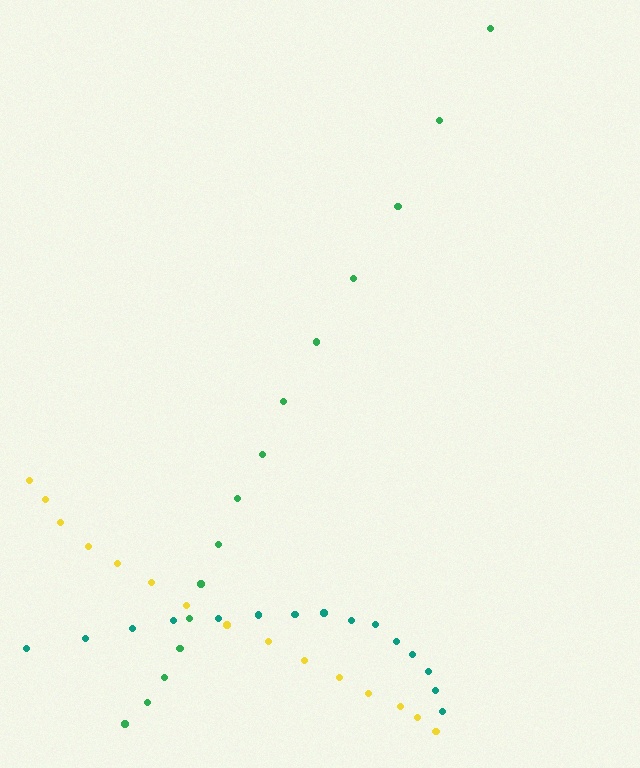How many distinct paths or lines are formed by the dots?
There are 3 distinct paths.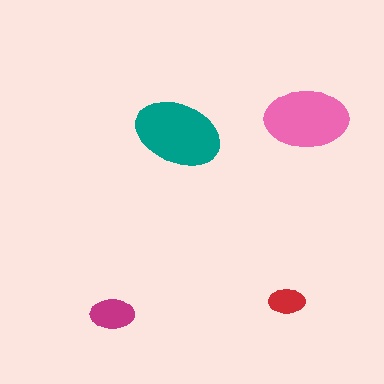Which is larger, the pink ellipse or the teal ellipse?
The teal one.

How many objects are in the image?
There are 4 objects in the image.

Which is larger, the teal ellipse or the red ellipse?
The teal one.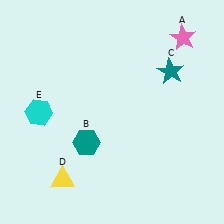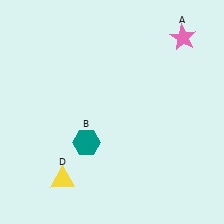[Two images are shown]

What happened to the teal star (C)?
The teal star (C) was removed in Image 2. It was in the top-right area of Image 1.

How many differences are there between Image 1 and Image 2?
There are 2 differences between the two images.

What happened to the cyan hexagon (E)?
The cyan hexagon (E) was removed in Image 2. It was in the bottom-left area of Image 1.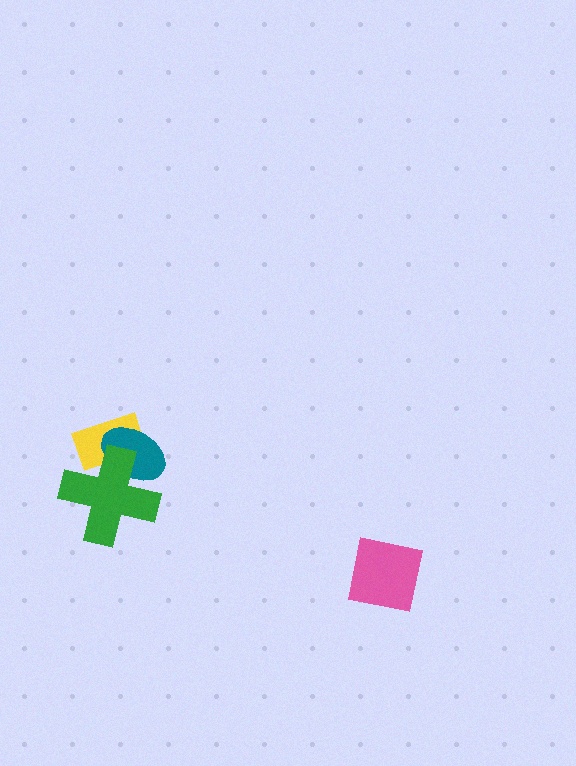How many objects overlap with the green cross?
2 objects overlap with the green cross.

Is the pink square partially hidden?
No, no other shape covers it.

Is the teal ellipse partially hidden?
Yes, it is partially covered by another shape.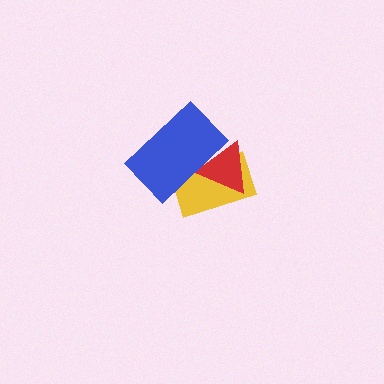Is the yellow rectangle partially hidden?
Yes, it is partially covered by another shape.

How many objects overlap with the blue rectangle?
2 objects overlap with the blue rectangle.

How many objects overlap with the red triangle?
2 objects overlap with the red triangle.